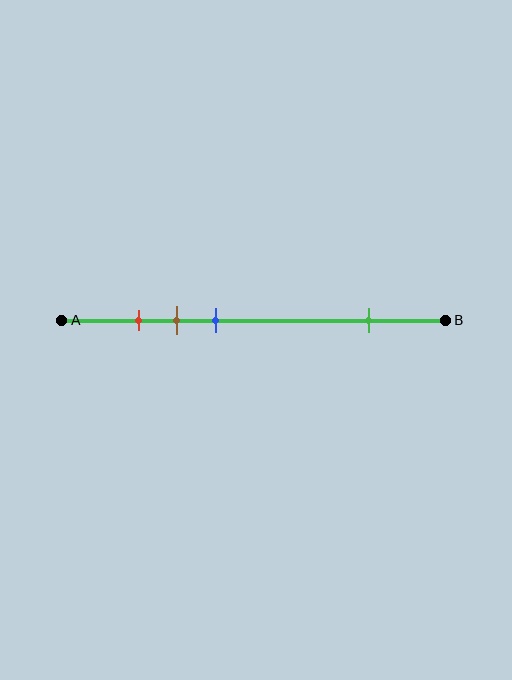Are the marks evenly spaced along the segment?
No, the marks are not evenly spaced.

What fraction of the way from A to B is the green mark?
The green mark is approximately 80% (0.8) of the way from A to B.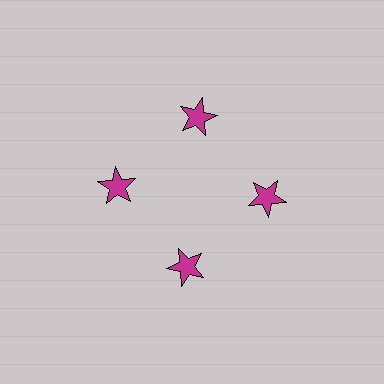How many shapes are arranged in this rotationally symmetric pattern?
There are 4 shapes, arranged in 4 groups of 1.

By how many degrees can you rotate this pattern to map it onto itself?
The pattern maps onto itself every 90 degrees of rotation.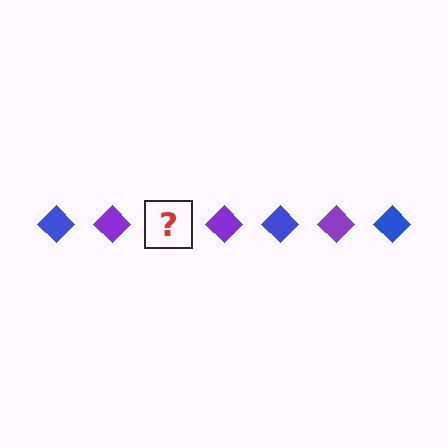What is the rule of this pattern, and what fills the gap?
The rule is that the pattern cycles through blue, purple diamonds. The gap should be filled with a blue diamond.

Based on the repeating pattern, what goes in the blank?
The blank should be a blue diamond.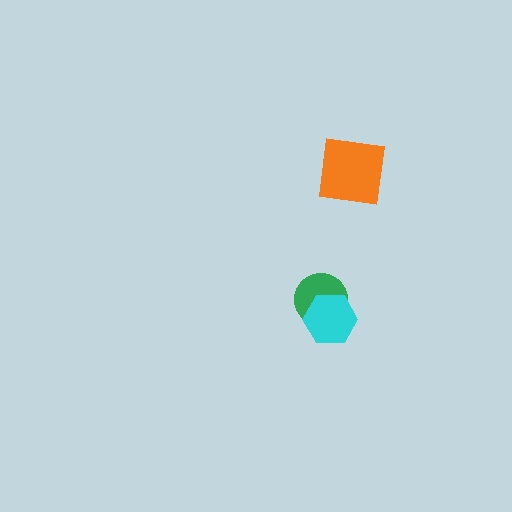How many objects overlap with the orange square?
0 objects overlap with the orange square.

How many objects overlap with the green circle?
1 object overlaps with the green circle.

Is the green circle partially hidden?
Yes, it is partially covered by another shape.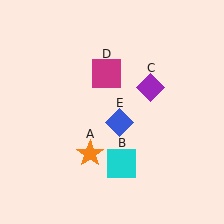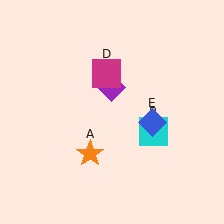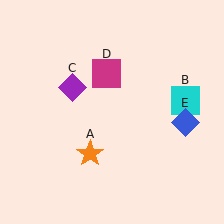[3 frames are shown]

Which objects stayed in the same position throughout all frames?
Orange star (object A) and magenta square (object D) remained stationary.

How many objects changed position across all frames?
3 objects changed position: cyan square (object B), purple diamond (object C), blue diamond (object E).